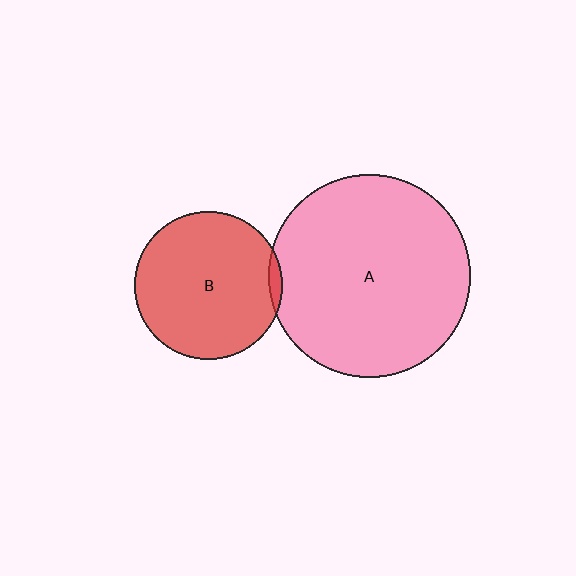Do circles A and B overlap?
Yes.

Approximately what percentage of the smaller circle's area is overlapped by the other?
Approximately 5%.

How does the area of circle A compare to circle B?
Approximately 1.9 times.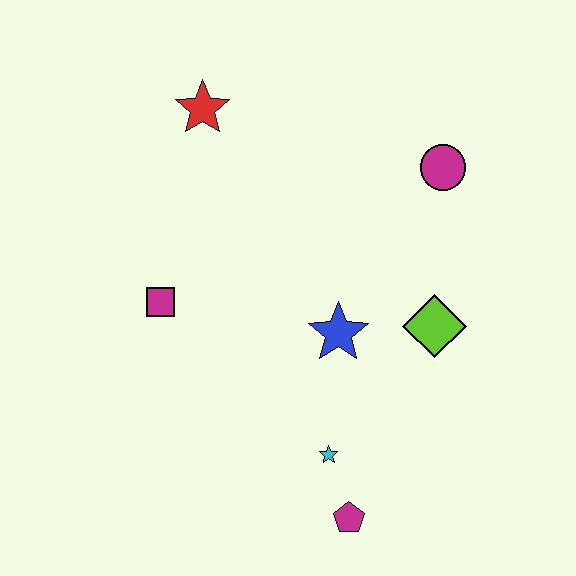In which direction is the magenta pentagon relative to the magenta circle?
The magenta pentagon is below the magenta circle.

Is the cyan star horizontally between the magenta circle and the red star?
Yes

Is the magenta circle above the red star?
No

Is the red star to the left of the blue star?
Yes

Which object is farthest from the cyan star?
The red star is farthest from the cyan star.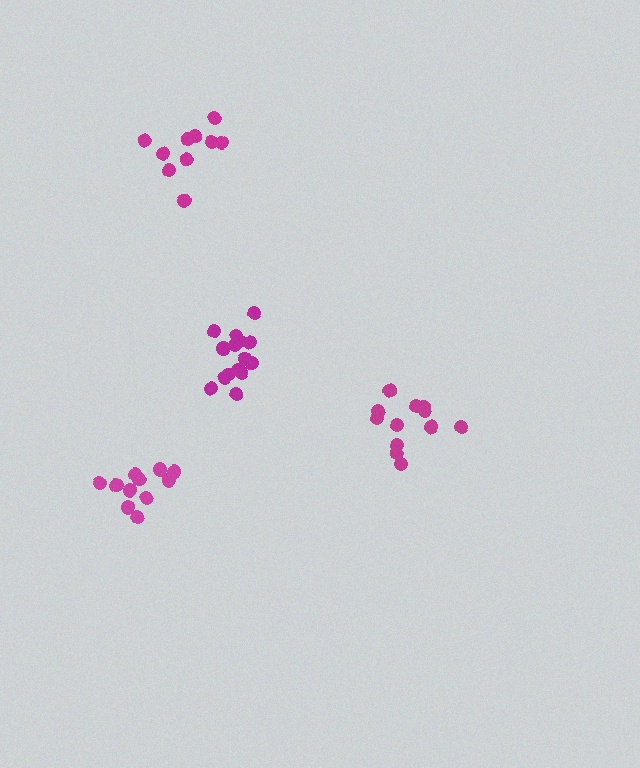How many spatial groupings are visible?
There are 4 spatial groupings.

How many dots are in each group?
Group 1: 10 dots, Group 2: 12 dots, Group 3: 11 dots, Group 4: 15 dots (48 total).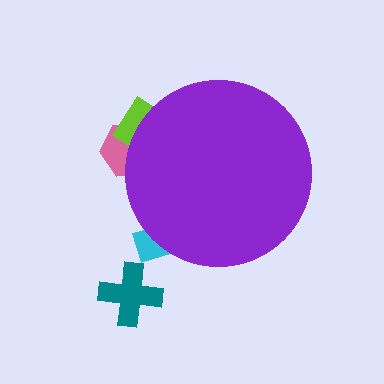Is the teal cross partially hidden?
No, the teal cross is fully visible.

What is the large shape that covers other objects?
A purple circle.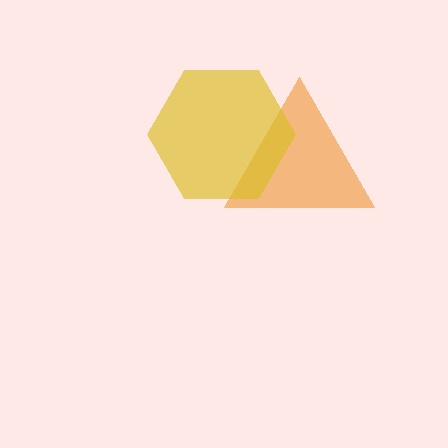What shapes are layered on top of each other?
The layered shapes are: an orange triangle, a yellow hexagon.